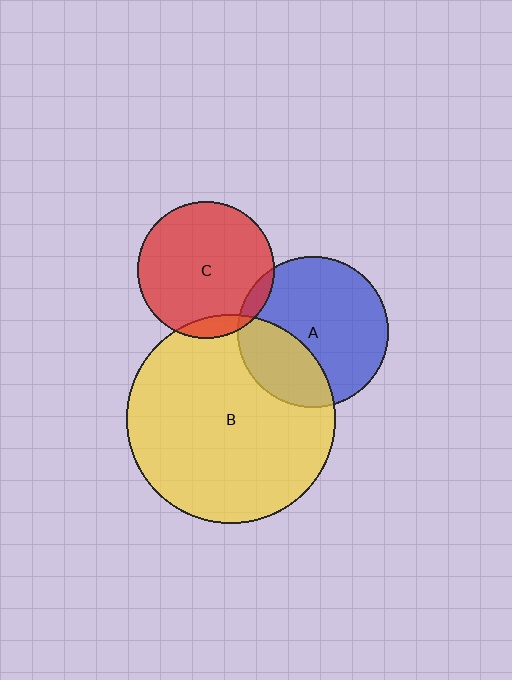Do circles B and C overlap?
Yes.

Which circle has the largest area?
Circle B (yellow).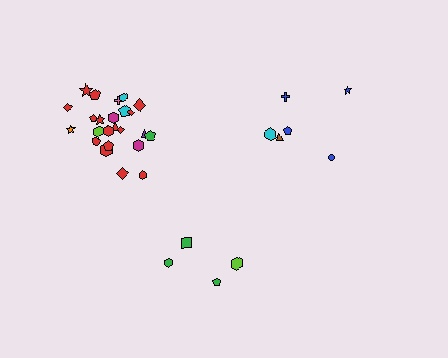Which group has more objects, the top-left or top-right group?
The top-left group.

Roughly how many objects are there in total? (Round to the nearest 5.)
Roughly 35 objects in total.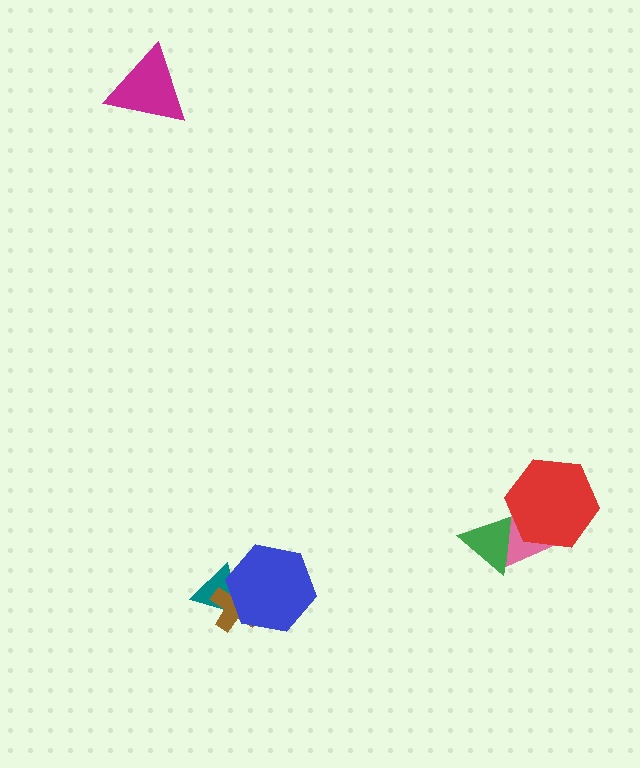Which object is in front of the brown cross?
The blue hexagon is in front of the brown cross.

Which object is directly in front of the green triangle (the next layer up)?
The pink triangle is directly in front of the green triangle.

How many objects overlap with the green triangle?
2 objects overlap with the green triangle.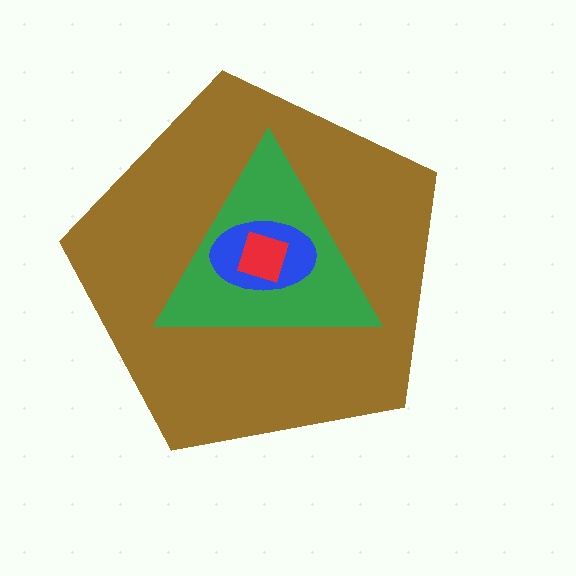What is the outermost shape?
The brown pentagon.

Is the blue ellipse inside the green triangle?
Yes.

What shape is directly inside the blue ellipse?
The red square.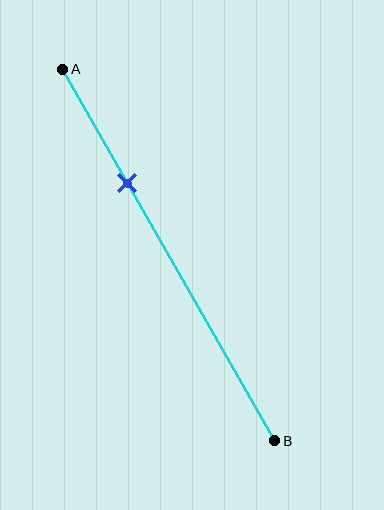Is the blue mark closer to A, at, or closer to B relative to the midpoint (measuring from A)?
The blue mark is closer to point A than the midpoint of segment AB.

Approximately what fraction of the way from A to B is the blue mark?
The blue mark is approximately 30% of the way from A to B.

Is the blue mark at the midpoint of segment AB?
No, the mark is at about 30% from A, not at the 50% midpoint.